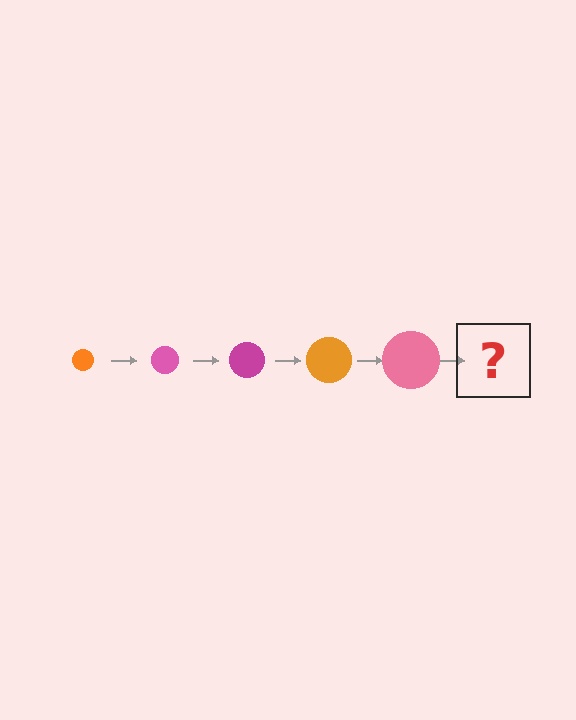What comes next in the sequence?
The next element should be a magenta circle, larger than the previous one.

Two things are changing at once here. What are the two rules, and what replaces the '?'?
The two rules are that the circle grows larger each step and the color cycles through orange, pink, and magenta. The '?' should be a magenta circle, larger than the previous one.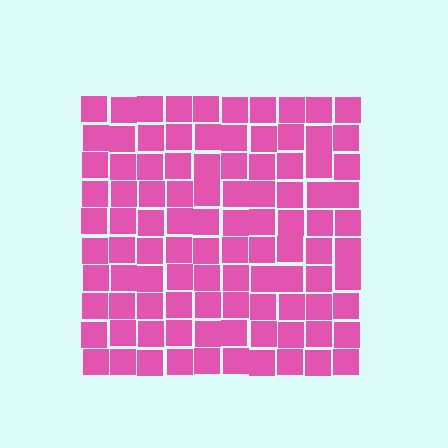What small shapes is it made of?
It is made of small squares.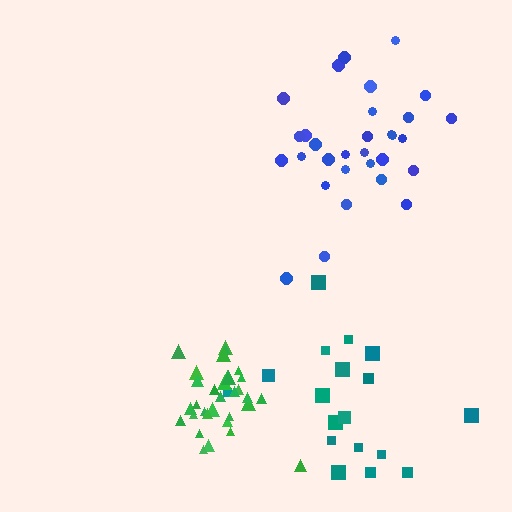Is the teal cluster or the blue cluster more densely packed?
Blue.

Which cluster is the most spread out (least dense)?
Teal.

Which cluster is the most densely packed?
Green.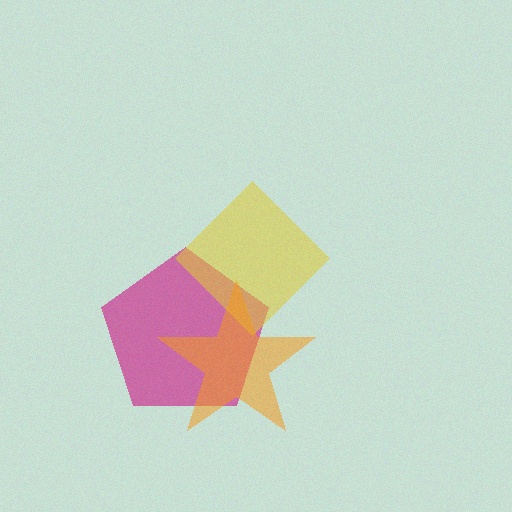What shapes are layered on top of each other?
The layered shapes are: a magenta pentagon, a yellow diamond, an orange star.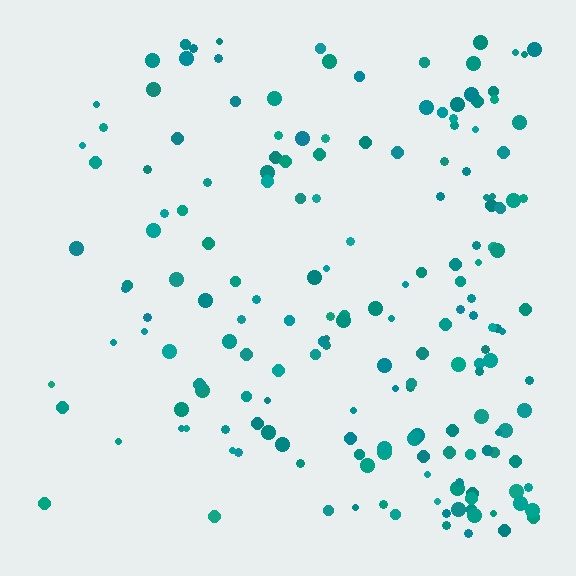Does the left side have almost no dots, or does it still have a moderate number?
Still a moderate number, just noticeably fewer than the right.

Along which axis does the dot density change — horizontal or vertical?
Horizontal.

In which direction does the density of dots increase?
From left to right, with the right side densest.